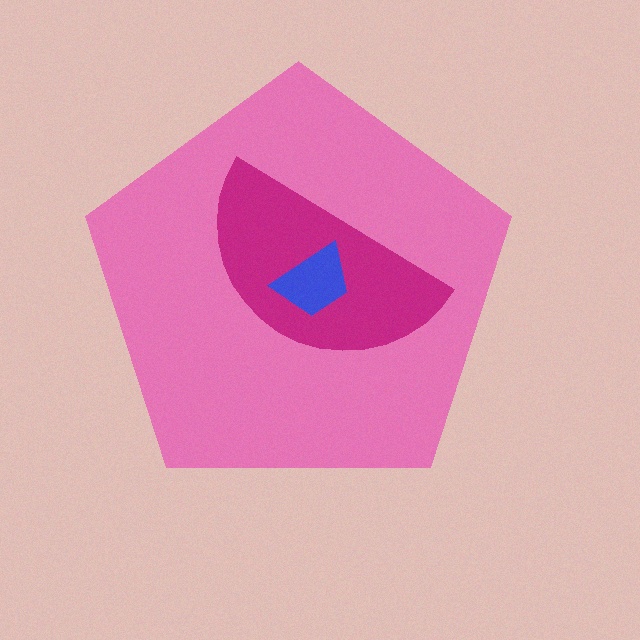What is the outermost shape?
The pink pentagon.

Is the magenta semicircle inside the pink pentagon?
Yes.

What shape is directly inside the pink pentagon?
The magenta semicircle.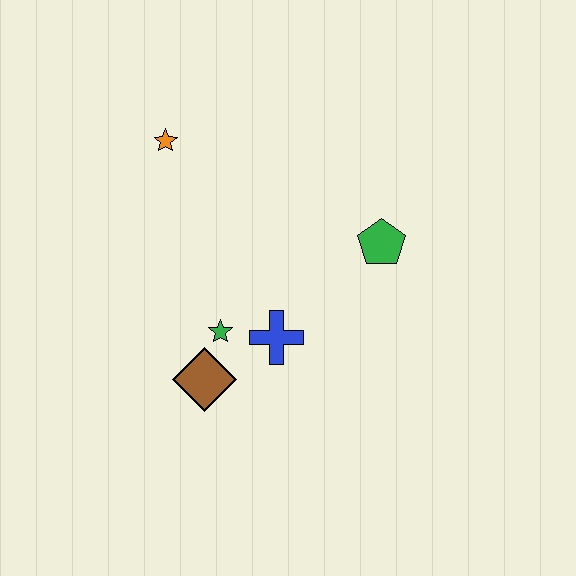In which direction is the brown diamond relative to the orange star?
The brown diamond is below the orange star.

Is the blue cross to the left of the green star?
No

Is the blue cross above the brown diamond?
Yes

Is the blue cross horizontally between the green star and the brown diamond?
No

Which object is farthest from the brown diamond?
The orange star is farthest from the brown diamond.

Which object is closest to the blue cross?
The green star is closest to the blue cross.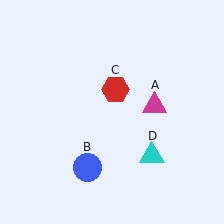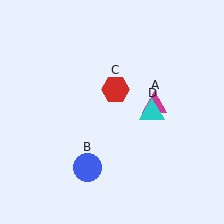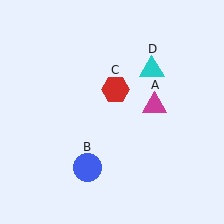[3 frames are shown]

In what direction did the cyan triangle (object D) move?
The cyan triangle (object D) moved up.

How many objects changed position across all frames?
1 object changed position: cyan triangle (object D).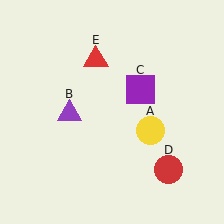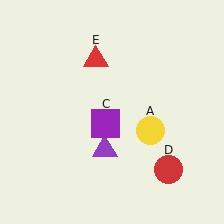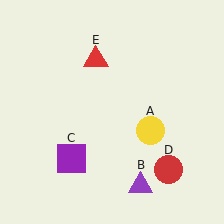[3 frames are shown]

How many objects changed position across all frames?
2 objects changed position: purple triangle (object B), purple square (object C).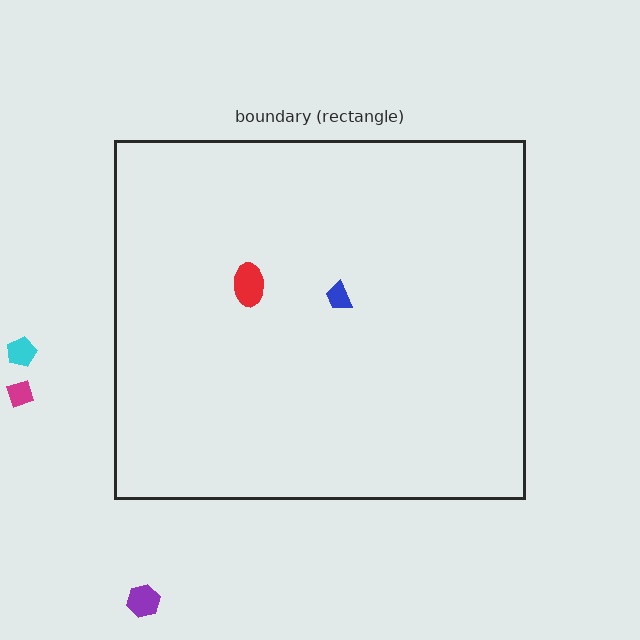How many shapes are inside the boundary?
2 inside, 3 outside.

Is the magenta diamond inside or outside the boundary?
Outside.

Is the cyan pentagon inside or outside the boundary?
Outside.